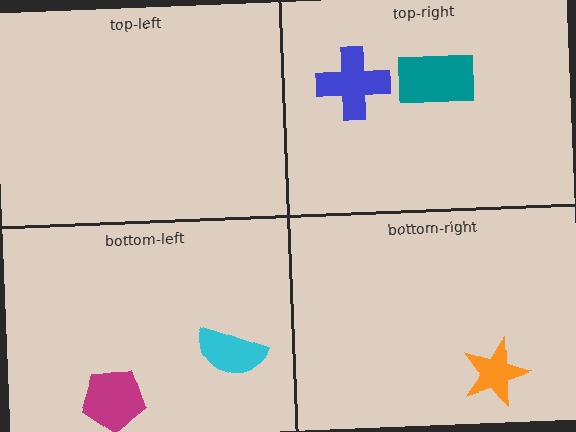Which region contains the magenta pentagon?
The bottom-left region.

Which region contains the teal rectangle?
The top-right region.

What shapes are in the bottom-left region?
The cyan semicircle, the magenta pentagon.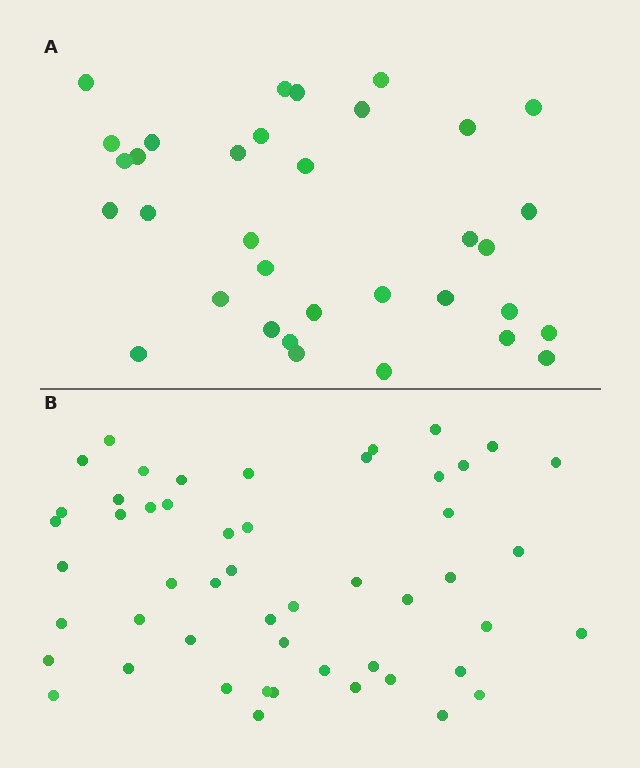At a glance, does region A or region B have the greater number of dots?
Region B (the bottom region) has more dots.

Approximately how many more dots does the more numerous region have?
Region B has approximately 15 more dots than region A.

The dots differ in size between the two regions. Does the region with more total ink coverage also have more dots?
No. Region A has more total ink coverage because its dots are larger, but region B actually contains more individual dots. Total area can be misleading — the number of items is what matters here.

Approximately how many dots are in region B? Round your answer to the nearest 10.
About 50 dots. (The exact count is 51, which rounds to 50.)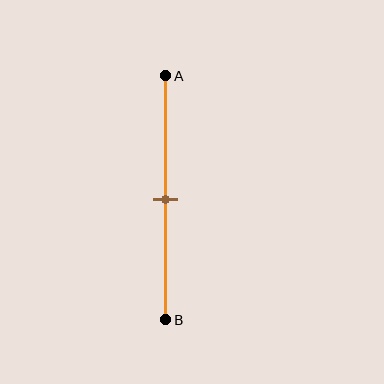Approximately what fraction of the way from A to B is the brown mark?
The brown mark is approximately 50% of the way from A to B.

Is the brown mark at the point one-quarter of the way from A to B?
No, the mark is at about 50% from A, not at the 25% one-quarter point.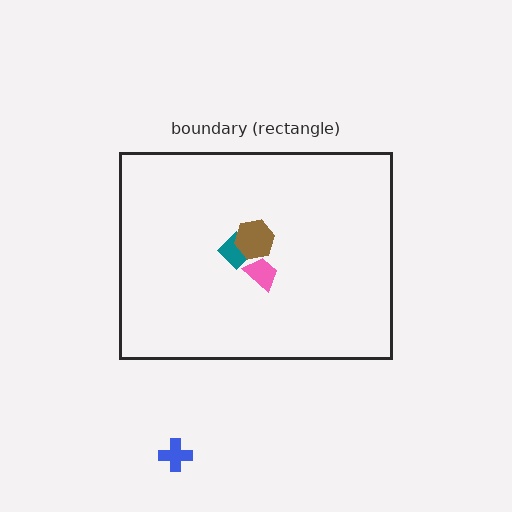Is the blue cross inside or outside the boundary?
Outside.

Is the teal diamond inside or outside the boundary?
Inside.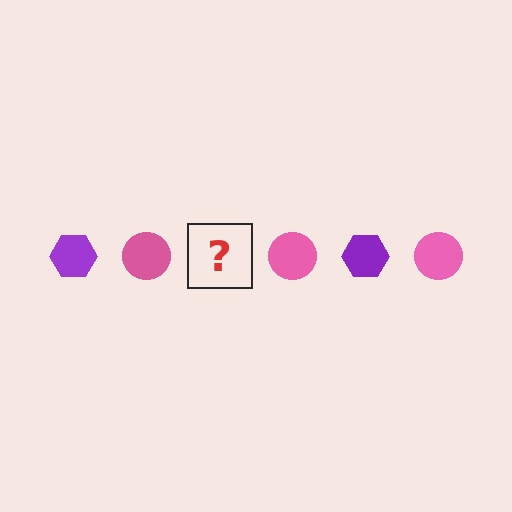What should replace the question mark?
The question mark should be replaced with a purple hexagon.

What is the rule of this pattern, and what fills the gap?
The rule is that the pattern alternates between purple hexagon and pink circle. The gap should be filled with a purple hexagon.